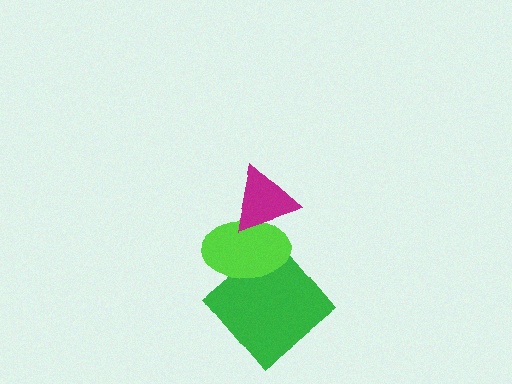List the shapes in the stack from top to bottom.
From top to bottom: the magenta triangle, the lime ellipse, the green diamond.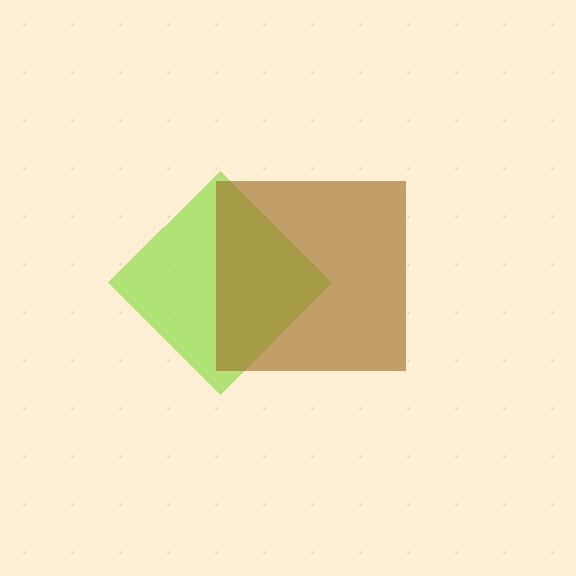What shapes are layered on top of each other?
The layered shapes are: a lime diamond, a brown square.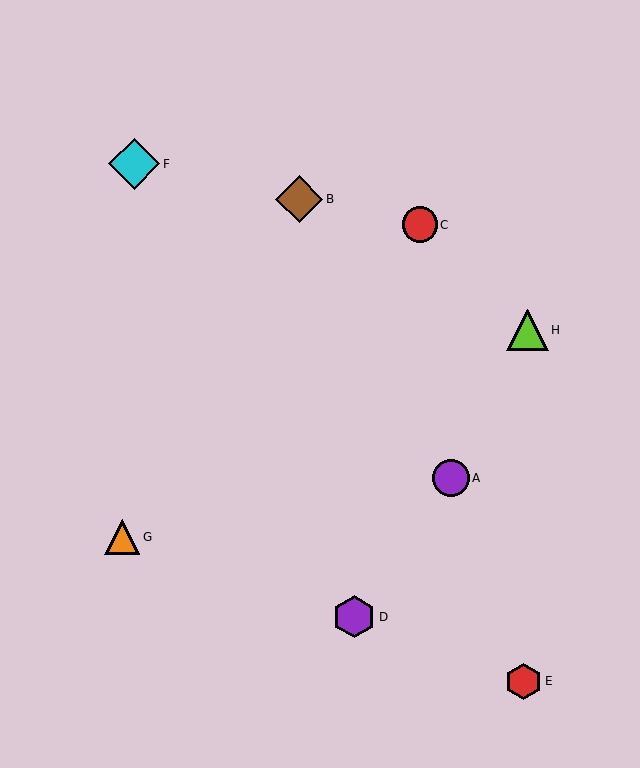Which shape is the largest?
The cyan diamond (labeled F) is the largest.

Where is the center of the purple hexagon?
The center of the purple hexagon is at (354, 617).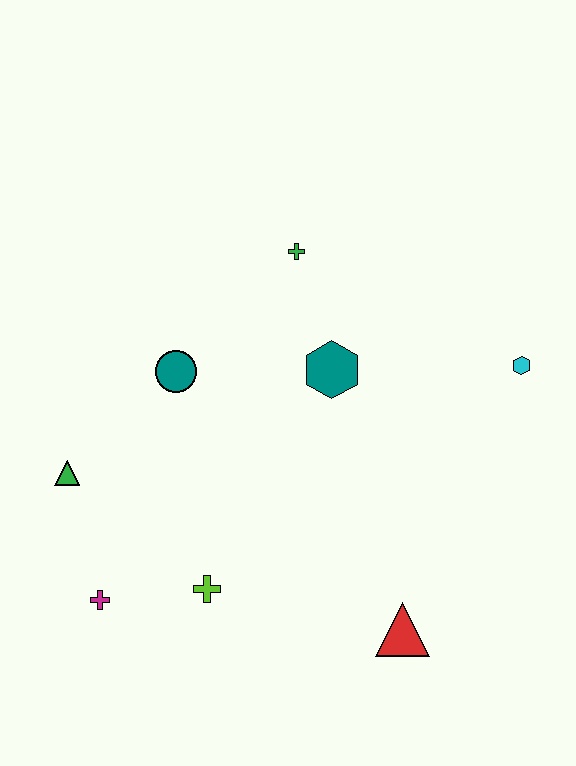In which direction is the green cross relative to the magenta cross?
The green cross is above the magenta cross.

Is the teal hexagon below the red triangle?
No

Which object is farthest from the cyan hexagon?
The magenta cross is farthest from the cyan hexagon.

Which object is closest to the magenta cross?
The lime cross is closest to the magenta cross.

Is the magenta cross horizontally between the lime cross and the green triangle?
Yes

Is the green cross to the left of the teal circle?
No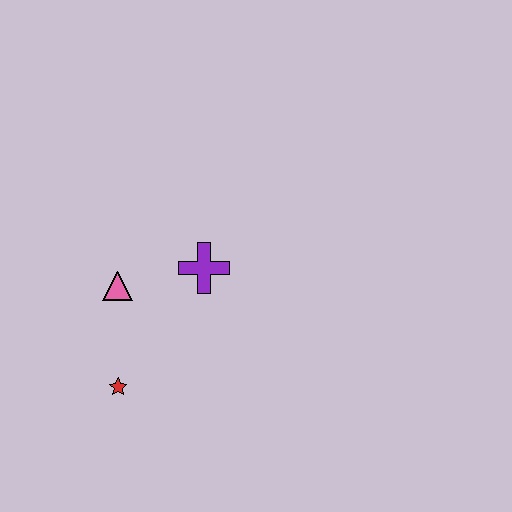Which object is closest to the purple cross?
The pink triangle is closest to the purple cross.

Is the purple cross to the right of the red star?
Yes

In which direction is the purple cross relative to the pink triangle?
The purple cross is to the right of the pink triangle.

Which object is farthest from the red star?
The purple cross is farthest from the red star.